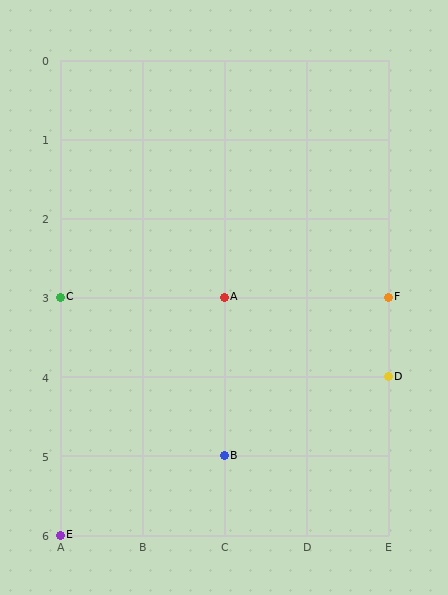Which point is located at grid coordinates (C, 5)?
Point B is at (C, 5).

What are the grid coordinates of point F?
Point F is at grid coordinates (E, 3).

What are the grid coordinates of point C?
Point C is at grid coordinates (A, 3).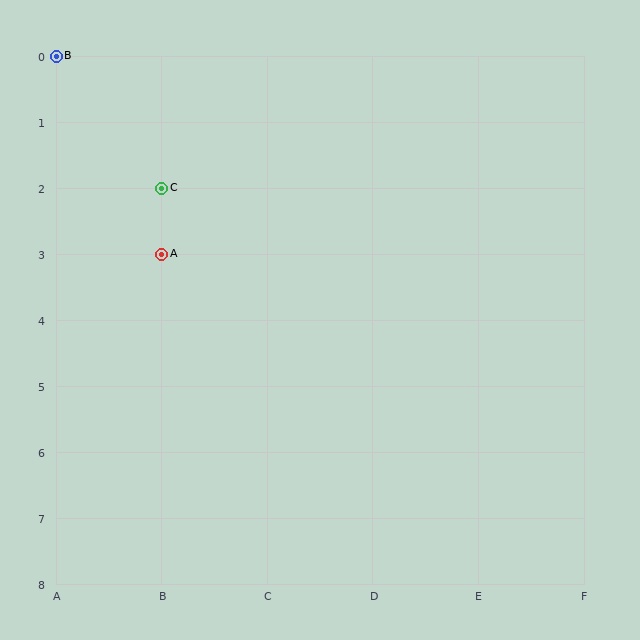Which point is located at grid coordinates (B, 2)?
Point C is at (B, 2).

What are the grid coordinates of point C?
Point C is at grid coordinates (B, 2).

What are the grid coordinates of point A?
Point A is at grid coordinates (B, 3).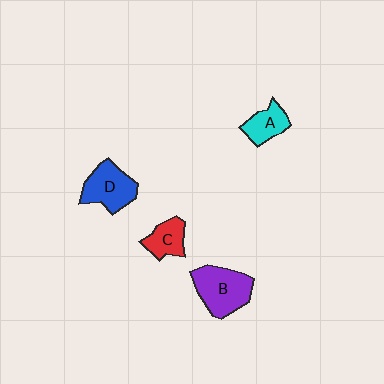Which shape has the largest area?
Shape B (purple).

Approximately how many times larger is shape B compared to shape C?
Approximately 1.8 times.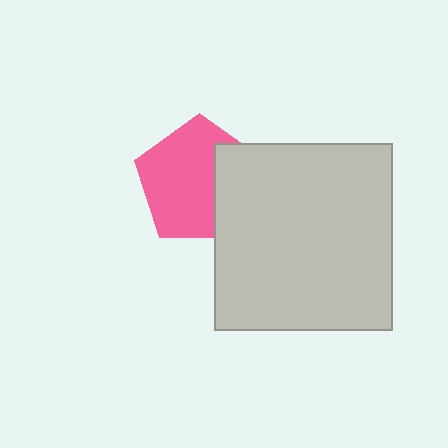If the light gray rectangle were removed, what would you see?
You would see the complete pink pentagon.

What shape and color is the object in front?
The object in front is a light gray rectangle.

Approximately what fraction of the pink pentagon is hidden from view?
Roughly 33% of the pink pentagon is hidden behind the light gray rectangle.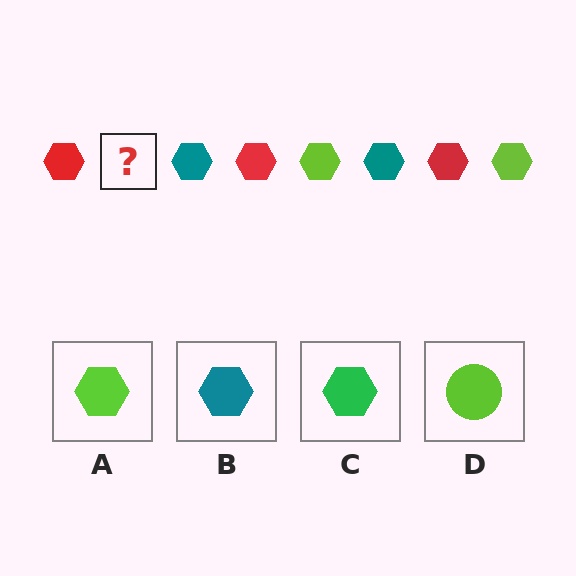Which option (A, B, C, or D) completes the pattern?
A.